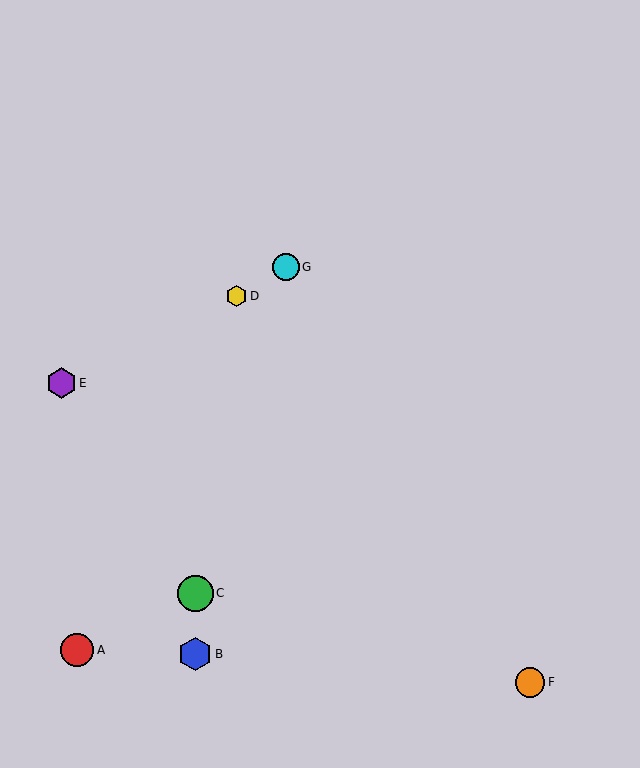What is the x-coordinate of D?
Object D is at x≈236.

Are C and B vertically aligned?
Yes, both are at x≈195.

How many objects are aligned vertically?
2 objects (B, C) are aligned vertically.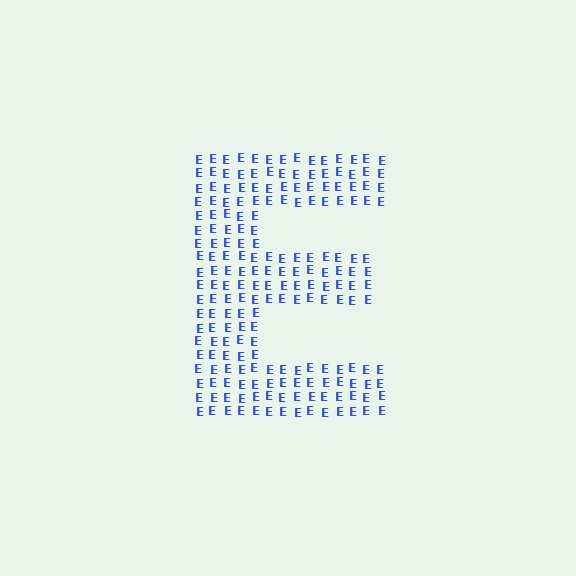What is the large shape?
The large shape is the letter E.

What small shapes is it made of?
It is made of small letter E's.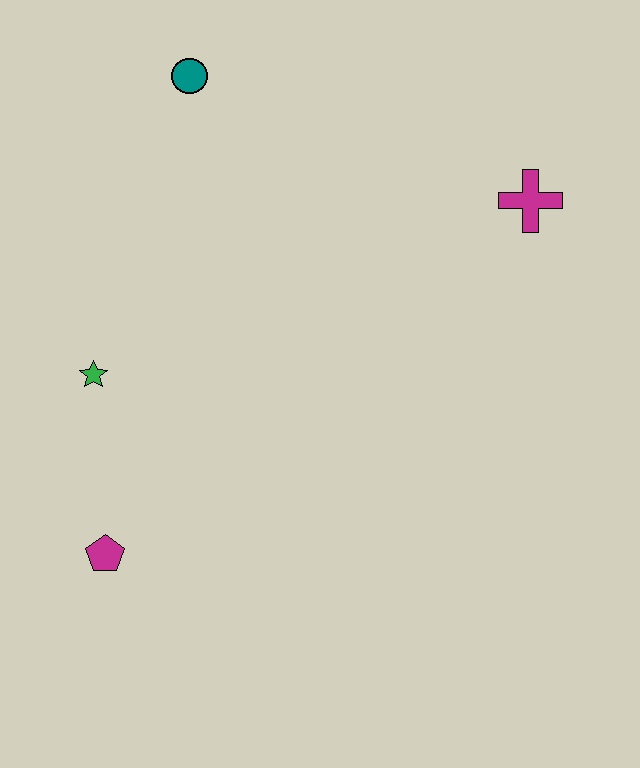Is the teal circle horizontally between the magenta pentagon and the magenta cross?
Yes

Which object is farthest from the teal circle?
The magenta pentagon is farthest from the teal circle.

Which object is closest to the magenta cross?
The teal circle is closest to the magenta cross.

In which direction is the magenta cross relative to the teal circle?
The magenta cross is to the right of the teal circle.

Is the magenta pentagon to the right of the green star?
Yes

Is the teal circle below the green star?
No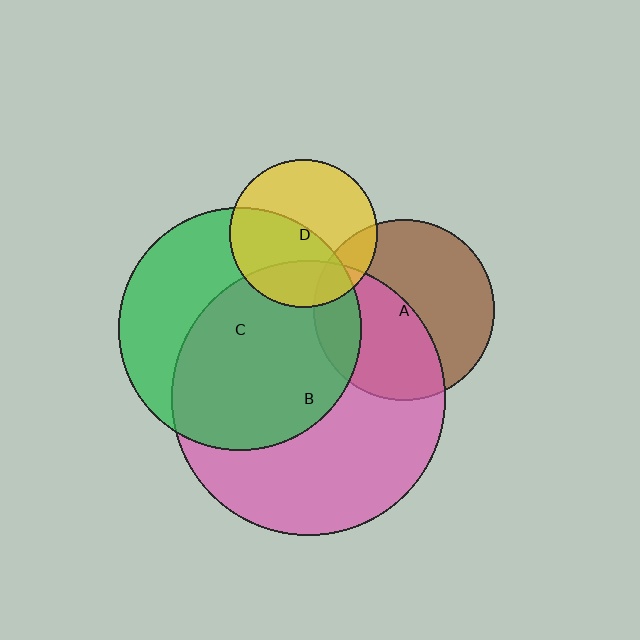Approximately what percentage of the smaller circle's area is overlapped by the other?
Approximately 50%.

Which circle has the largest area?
Circle B (pink).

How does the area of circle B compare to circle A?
Approximately 2.3 times.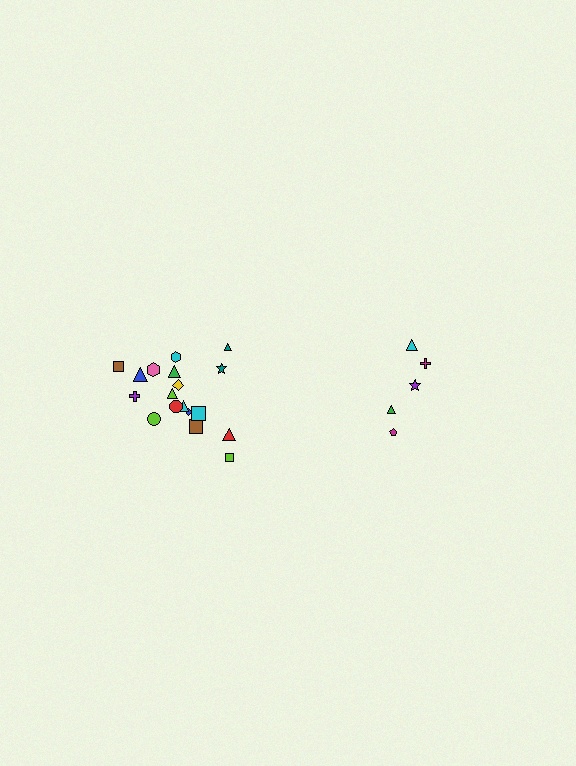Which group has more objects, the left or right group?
The left group.